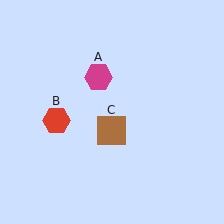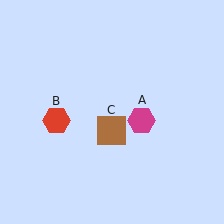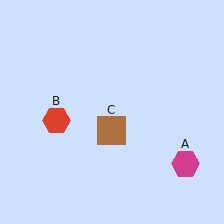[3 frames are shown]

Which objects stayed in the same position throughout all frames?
Red hexagon (object B) and brown square (object C) remained stationary.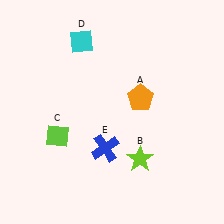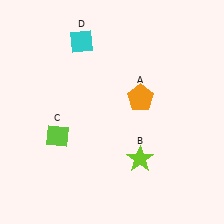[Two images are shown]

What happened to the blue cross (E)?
The blue cross (E) was removed in Image 2. It was in the bottom-left area of Image 1.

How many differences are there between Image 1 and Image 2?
There is 1 difference between the two images.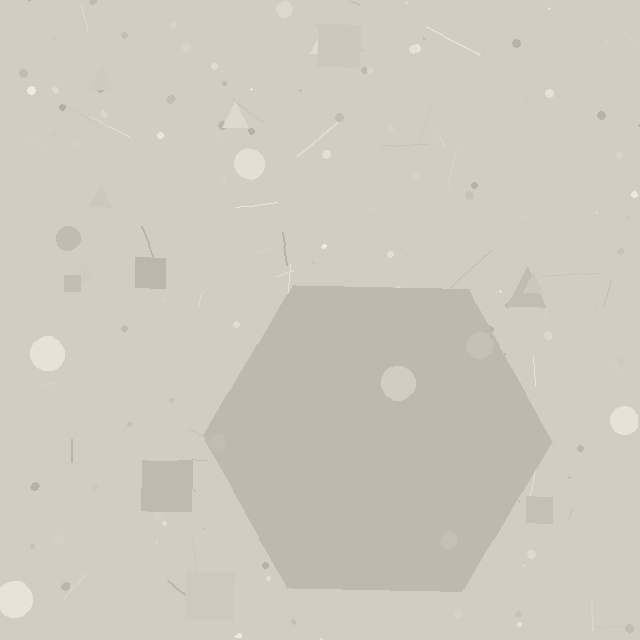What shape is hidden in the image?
A hexagon is hidden in the image.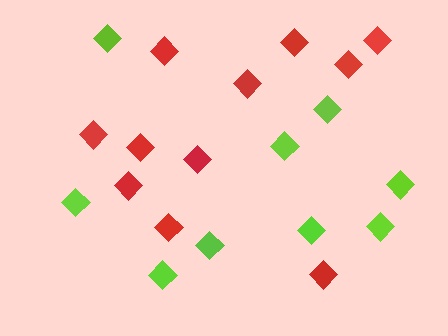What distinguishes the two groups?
There are 2 groups: one group of red diamonds (11) and one group of lime diamonds (9).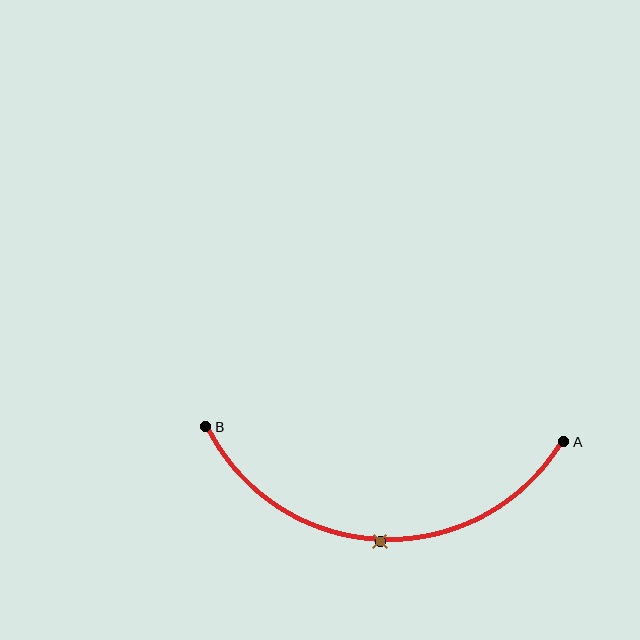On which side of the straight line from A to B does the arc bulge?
The arc bulges below the straight line connecting A and B.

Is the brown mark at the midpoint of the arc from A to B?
Yes. The brown mark lies on the arc at equal arc-length from both A and B — it is the arc midpoint.